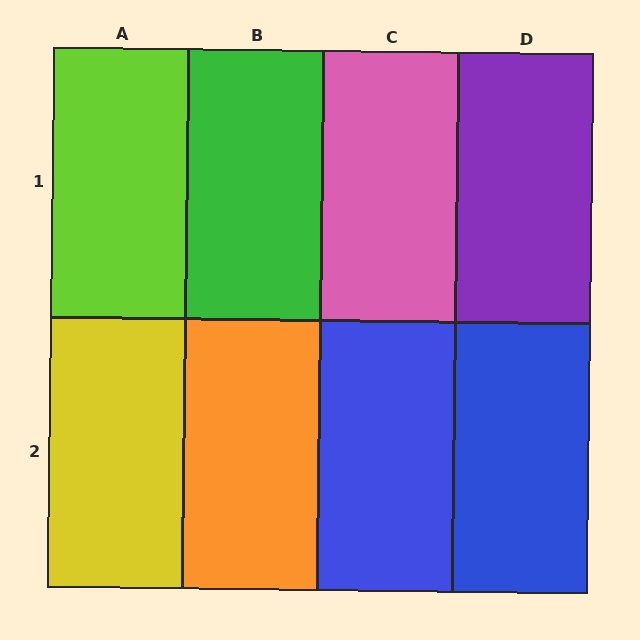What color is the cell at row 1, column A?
Lime.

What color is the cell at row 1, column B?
Green.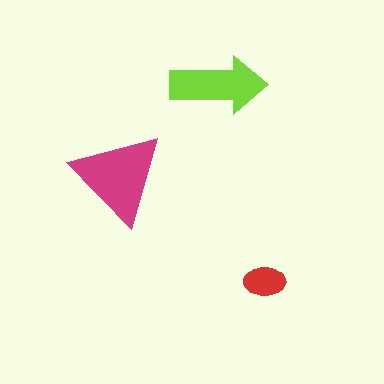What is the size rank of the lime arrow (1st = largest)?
2nd.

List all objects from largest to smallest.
The magenta triangle, the lime arrow, the red ellipse.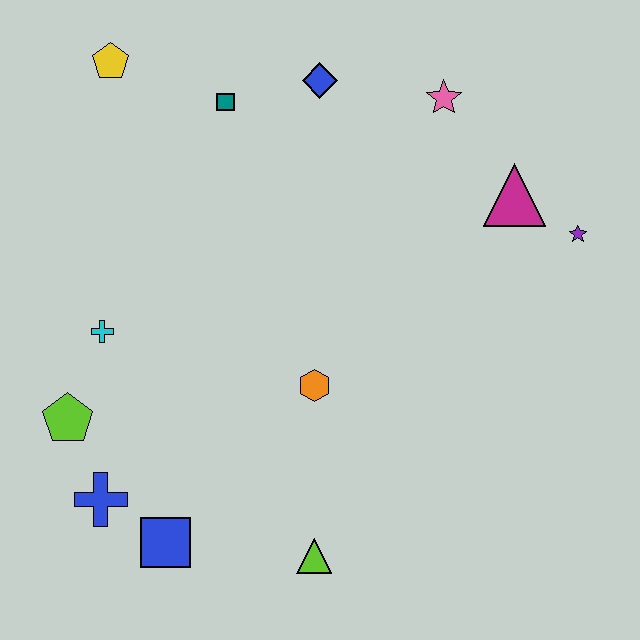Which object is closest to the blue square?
The blue cross is closest to the blue square.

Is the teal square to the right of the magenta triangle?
No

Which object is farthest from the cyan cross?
The purple star is farthest from the cyan cross.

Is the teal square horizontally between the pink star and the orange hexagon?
No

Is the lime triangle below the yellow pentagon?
Yes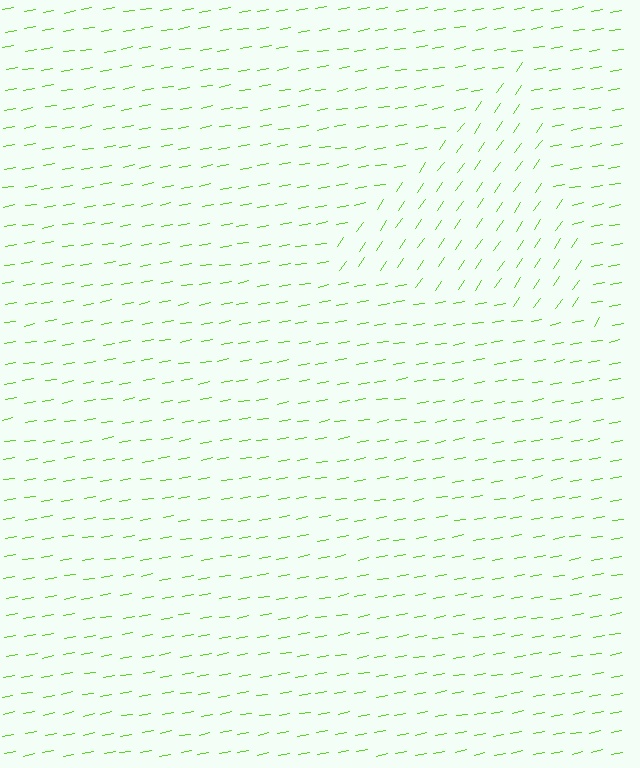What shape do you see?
I see a triangle.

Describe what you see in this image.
The image is filled with small lime line segments. A triangle region in the image has lines oriented differently from the surrounding lines, creating a visible texture boundary.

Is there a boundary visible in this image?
Yes, there is a texture boundary formed by a change in line orientation.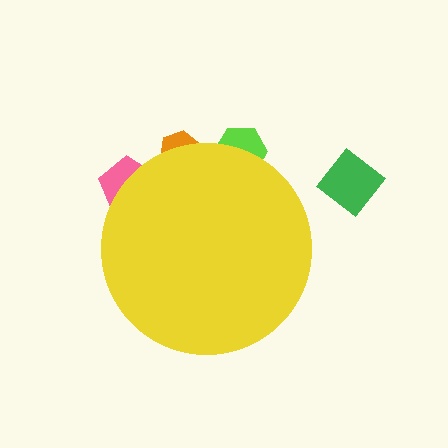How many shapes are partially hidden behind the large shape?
3 shapes are partially hidden.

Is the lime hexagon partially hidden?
Yes, the lime hexagon is partially hidden behind the yellow circle.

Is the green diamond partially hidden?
No, the green diamond is fully visible.